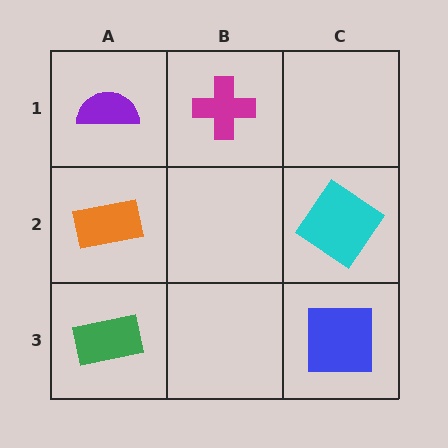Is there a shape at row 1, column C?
No, that cell is empty.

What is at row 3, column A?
A green rectangle.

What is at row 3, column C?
A blue square.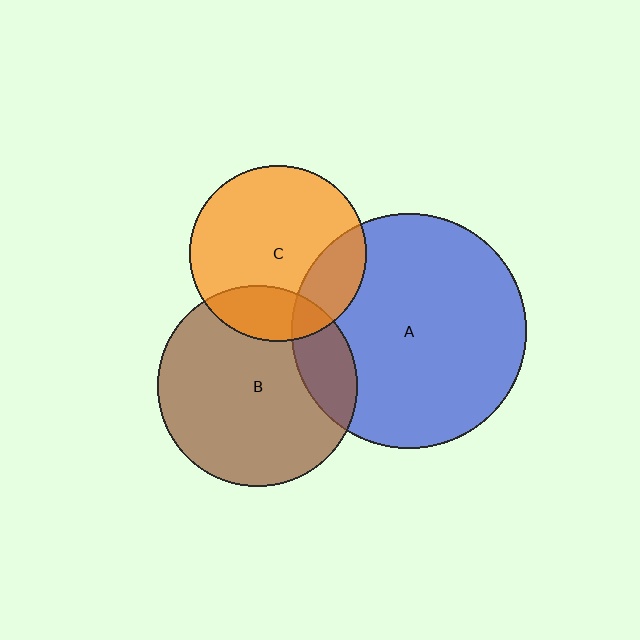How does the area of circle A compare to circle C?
Approximately 1.8 times.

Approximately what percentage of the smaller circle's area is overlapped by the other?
Approximately 20%.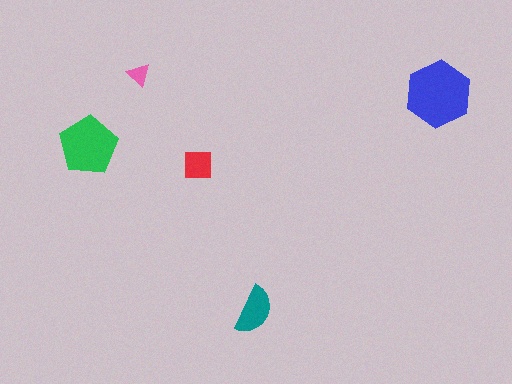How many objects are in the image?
There are 5 objects in the image.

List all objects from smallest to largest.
The pink triangle, the red square, the teal semicircle, the green pentagon, the blue hexagon.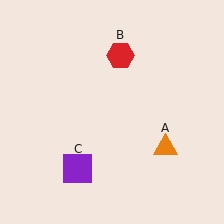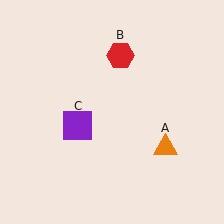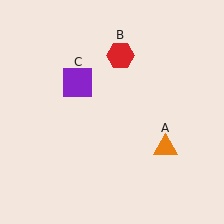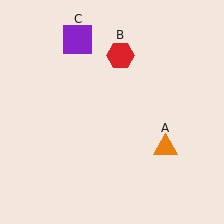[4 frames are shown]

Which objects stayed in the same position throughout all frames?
Orange triangle (object A) and red hexagon (object B) remained stationary.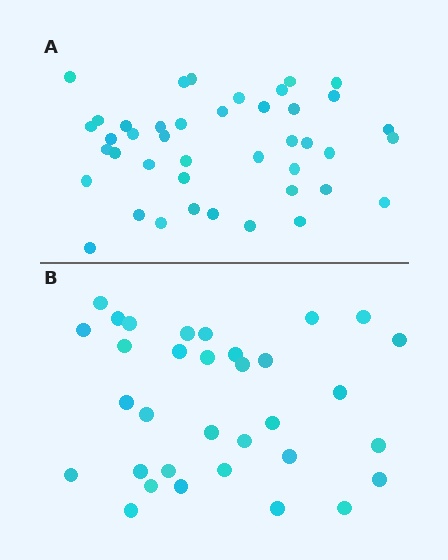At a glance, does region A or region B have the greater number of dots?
Region A (the top region) has more dots.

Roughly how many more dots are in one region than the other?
Region A has roughly 8 or so more dots than region B.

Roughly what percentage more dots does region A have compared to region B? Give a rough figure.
About 25% more.